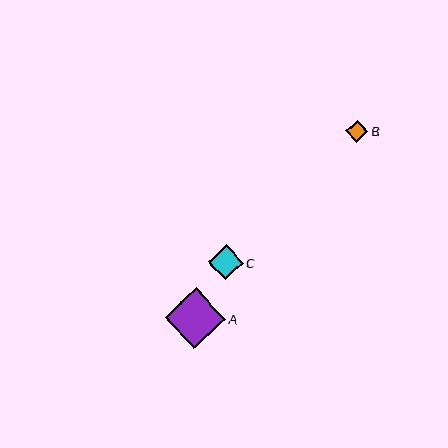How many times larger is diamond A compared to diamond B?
Diamond A is approximately 2.7 times the size of diamond B.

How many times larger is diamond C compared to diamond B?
Diamond C is approximately 1.6 times the size of diamond B.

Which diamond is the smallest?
Diamond B is the smallest with a size of approximately 22 pixels.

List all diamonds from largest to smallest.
From largest to smallest: A, C, B.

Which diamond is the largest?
Diamond A is the largest with a size of approximately 60 pixels.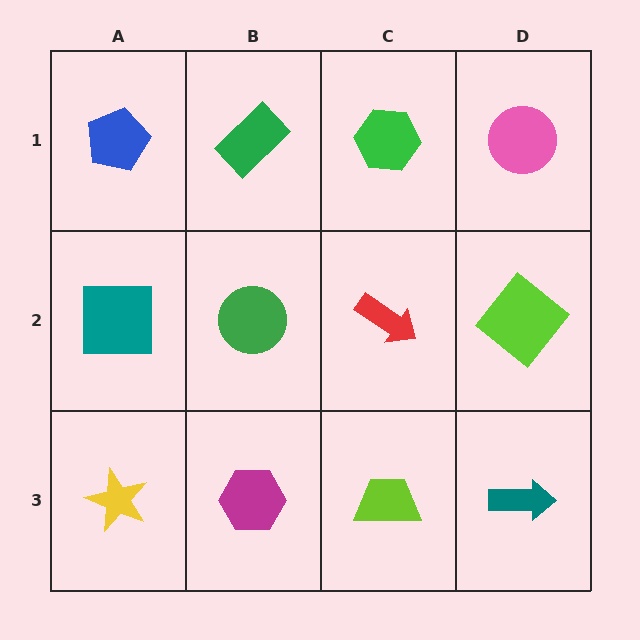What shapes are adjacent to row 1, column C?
A red arrow (row 2, column C), a green rectangle (row 1, column B), a pink circle (row 1, column D).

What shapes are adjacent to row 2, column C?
A green hexagon (row 1, column C), a lime trapezoid (row 3, column C), a green circle (row 2, column B), a lime diamond (row 2, column D).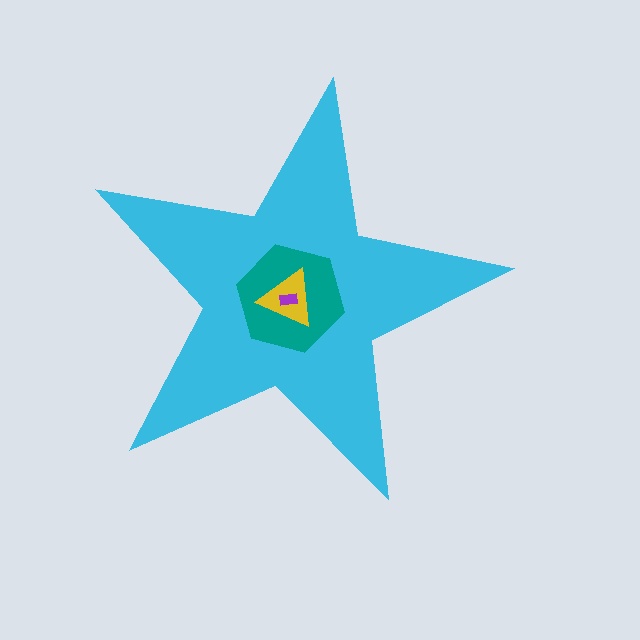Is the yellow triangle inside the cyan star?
Yes.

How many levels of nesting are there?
4.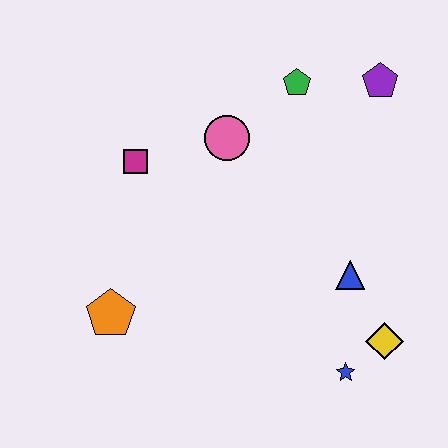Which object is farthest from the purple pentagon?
The orange pentagon is farthest from the purple pentagon.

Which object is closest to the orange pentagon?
The magenta square is closest to the orange pentagon.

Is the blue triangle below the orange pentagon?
No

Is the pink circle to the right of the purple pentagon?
No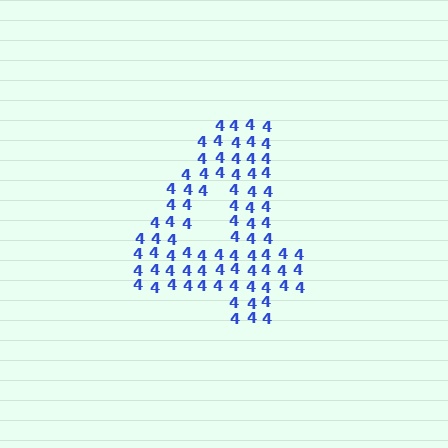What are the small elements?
The small elements are digit 4's.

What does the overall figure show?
The overall figure shows the digit 4.